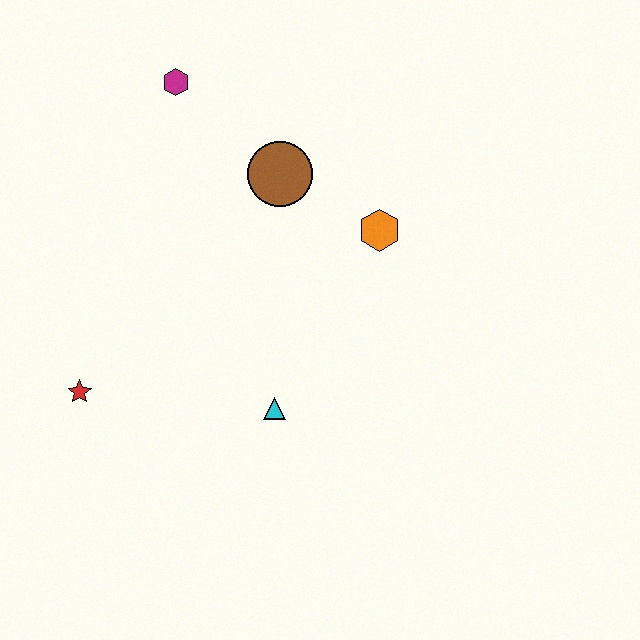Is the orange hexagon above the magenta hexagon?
No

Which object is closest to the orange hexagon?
The brown circle is closest to the orange hexagon.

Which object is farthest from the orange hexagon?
The red star is farthest from the orange hexagon.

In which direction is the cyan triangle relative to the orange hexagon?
The cyan triangle is below the orange hexagon.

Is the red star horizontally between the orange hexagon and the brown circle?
No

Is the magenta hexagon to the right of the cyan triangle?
No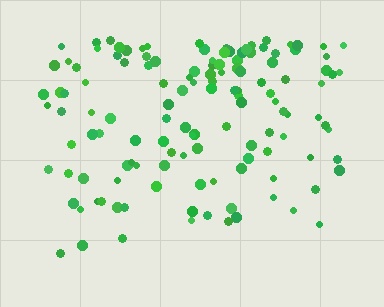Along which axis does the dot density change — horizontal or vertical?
Vertical.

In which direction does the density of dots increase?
From bottom to top, with the top side densest.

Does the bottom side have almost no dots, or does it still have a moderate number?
Still a moderate number, just noticeably fewer than the top.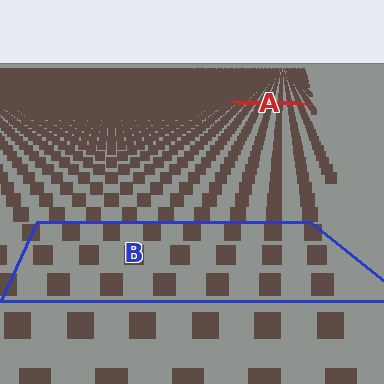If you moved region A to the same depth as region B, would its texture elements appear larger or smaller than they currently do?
They would appear larger. At a closer depth, the same texture elements are projected at a bigger on-screen size.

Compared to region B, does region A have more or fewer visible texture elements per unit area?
Region A has more texture elements per unit area — they are packed more densely because it is farther away.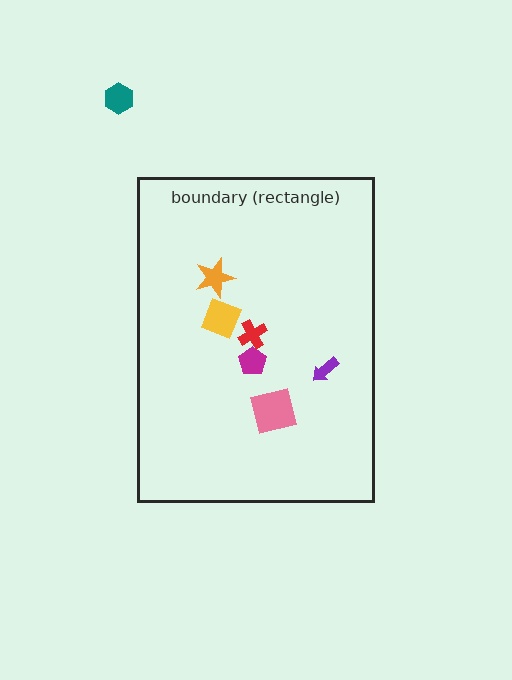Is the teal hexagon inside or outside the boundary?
Outside.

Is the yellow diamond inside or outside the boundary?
Inside.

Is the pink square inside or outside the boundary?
Inside.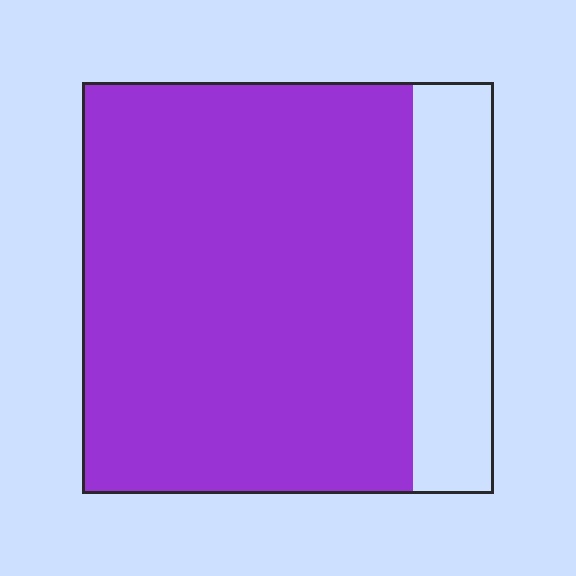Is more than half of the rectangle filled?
Yes.